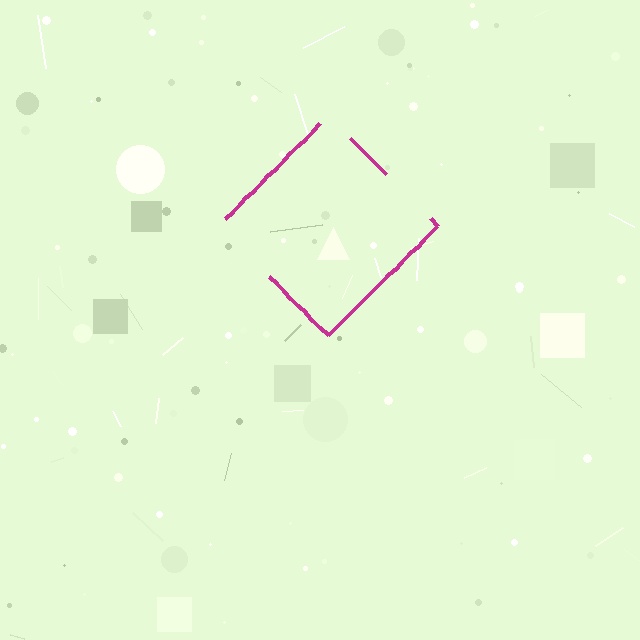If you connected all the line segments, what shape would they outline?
They would outline a diamond.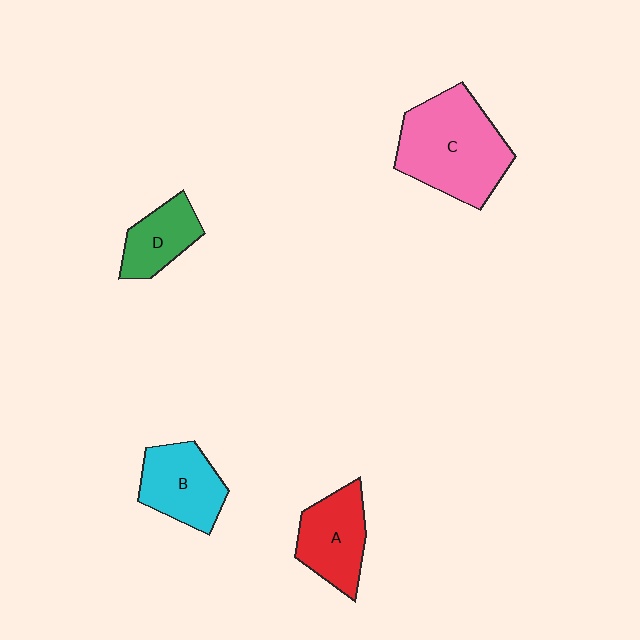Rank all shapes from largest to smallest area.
From largest to smallest: C (pink), A (red), B (cyan), D (green).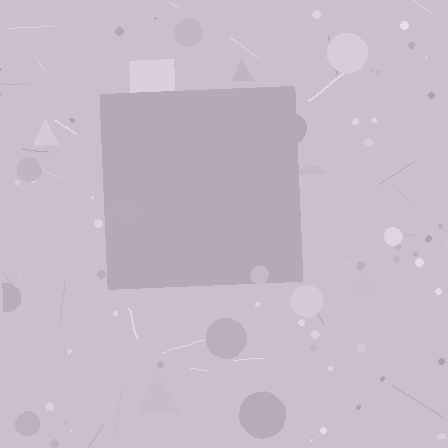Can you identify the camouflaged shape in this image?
The camouflaged shape is a square.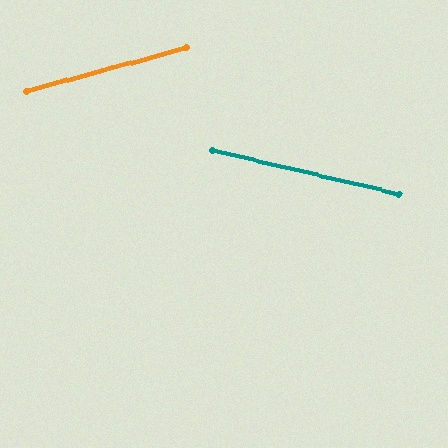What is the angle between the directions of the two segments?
Approximately 28 degrees.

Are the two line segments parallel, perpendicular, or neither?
Neither parallel nor perpendicular — they differ by about 28°.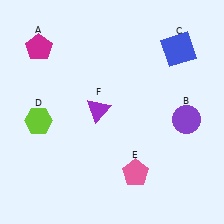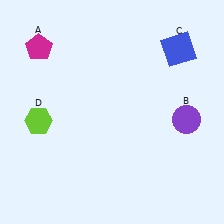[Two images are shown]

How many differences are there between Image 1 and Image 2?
There are 2 differences between the two images.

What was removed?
The pink pentagon (E), the purple triangle (F) were removed in Image 2.